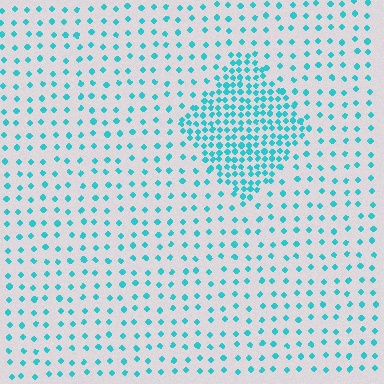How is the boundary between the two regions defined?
The boundary is defined by a change in element density (approximately 2.8x ratio). All elements are the same color, size, and shape.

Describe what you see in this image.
The image contains small cyan elements arranged at two different densities. A diamond-shaped region is visible where the elements are more densely packed than the surrounding area.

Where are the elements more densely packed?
The elements are more densely packed inside the diamond boundary.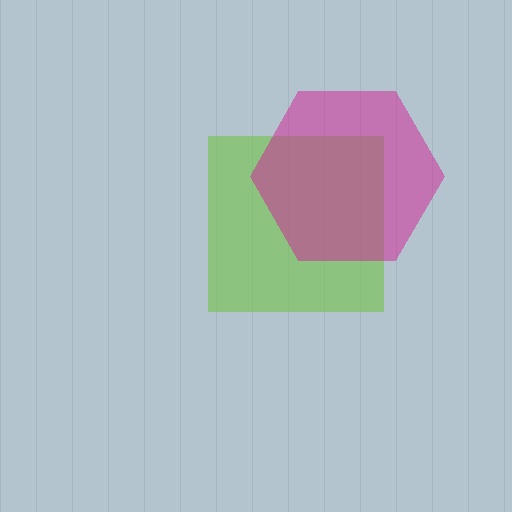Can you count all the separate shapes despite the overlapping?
Yes, there are 2 separate shapes.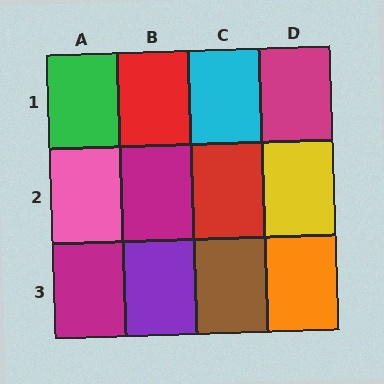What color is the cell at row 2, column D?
Yellow.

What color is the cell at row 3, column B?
Purple.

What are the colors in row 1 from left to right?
Green, red, cyan, magenta.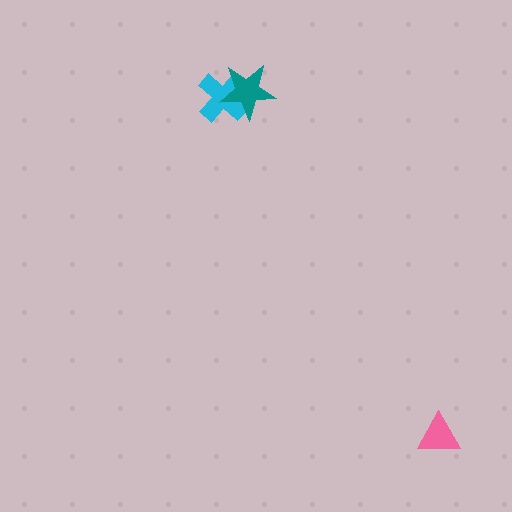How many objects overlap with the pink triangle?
0 objects overlap with the pink triangle.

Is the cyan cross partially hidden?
Yes, it is partially covered by another shape.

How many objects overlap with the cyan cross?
1 object overlaps with the cyan cross.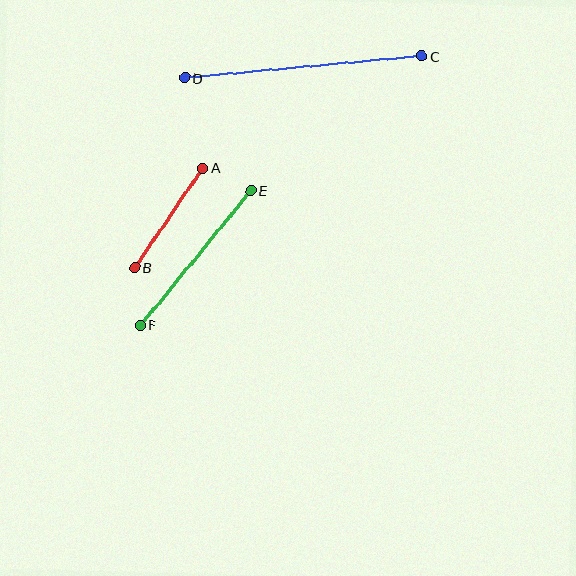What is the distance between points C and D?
The distance is approximately 238 pixels.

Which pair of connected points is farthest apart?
Points C and D are farthest apart.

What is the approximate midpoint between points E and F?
The midpoint is at approximately (196, 258) pixels.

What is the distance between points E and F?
The distance is approximately 174 pixels.